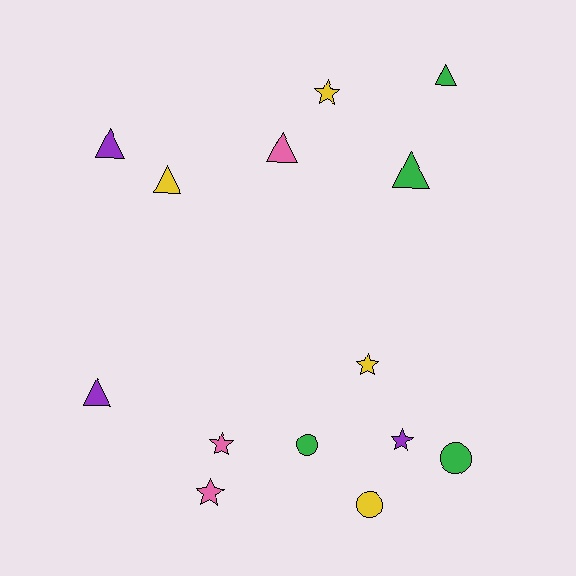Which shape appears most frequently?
Triangle, with 6 objects.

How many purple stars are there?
There is 1 purple star.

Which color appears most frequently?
Green, with 4 objects.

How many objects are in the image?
There are 14 objects.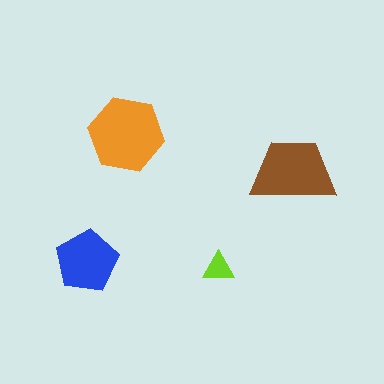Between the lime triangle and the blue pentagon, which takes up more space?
The blue pentagon.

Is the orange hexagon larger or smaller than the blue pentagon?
Larger.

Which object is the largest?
The orange hexagon.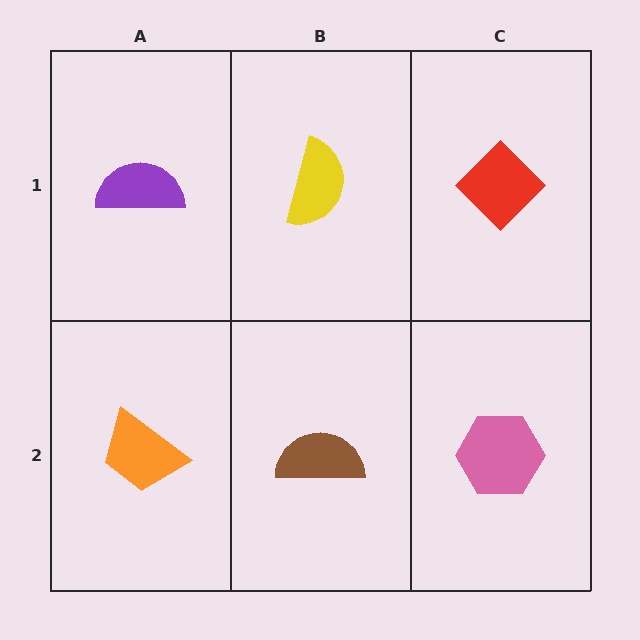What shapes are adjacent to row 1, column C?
A pink hexagon (row 2, column C), a yellow semicircle (row 1, column B).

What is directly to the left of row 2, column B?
An orange trapezoid.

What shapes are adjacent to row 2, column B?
A yellow semicircle (row 1, column B), an orange trapezoid (row 2, column A), a pink hexagon (row 2, column C).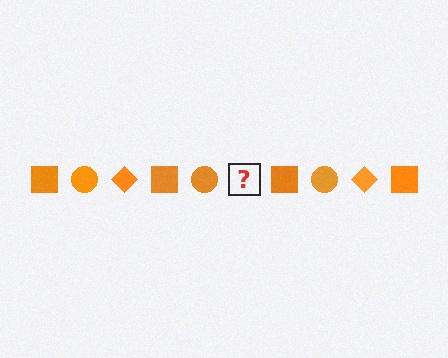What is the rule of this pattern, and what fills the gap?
The rule is that the pattern cycles through square, circle, diamond shapes in orange. The gap should be filled with an orange diamond.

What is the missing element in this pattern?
The missing element is an orange diamond.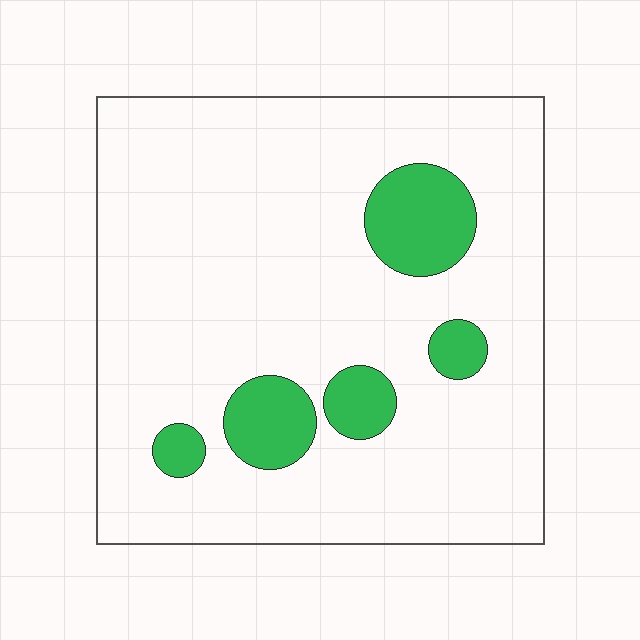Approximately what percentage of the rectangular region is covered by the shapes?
Approximately 15%.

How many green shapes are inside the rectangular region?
5.